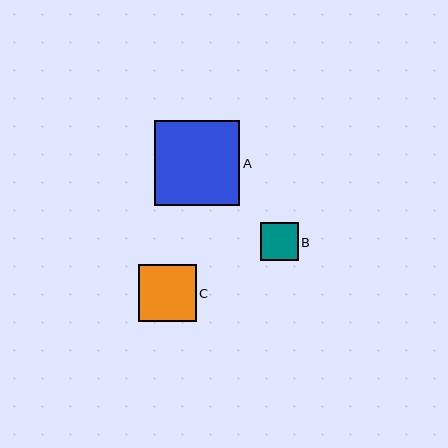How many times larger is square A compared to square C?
Square A is approximately 1.5 times the size of square C.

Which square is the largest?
Square A is the largest with a size of approximately 85 pixels.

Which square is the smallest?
Square B is the smallest with a size of approximately 38 pixels.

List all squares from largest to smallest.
From largest to smallest: A, C, B.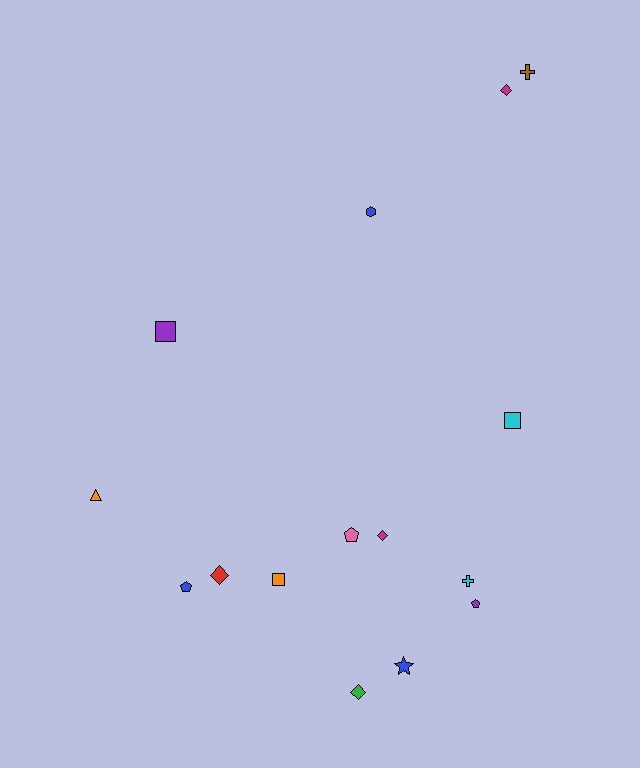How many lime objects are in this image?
There are no lime objects.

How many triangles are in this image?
There is 1 triangle.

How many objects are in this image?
There are 15 objects.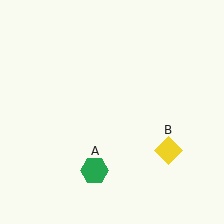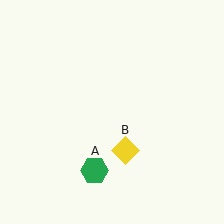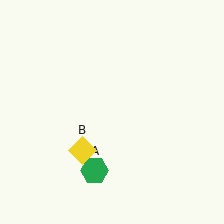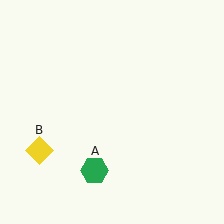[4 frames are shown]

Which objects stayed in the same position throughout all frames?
Green hexagon (object A) remained stationary.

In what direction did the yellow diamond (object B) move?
The yellow diamond (object B) moved left.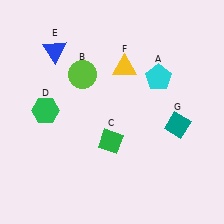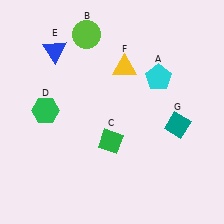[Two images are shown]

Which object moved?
The lime circle (B) moved up.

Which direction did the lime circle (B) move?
The lime circle (B) moved up.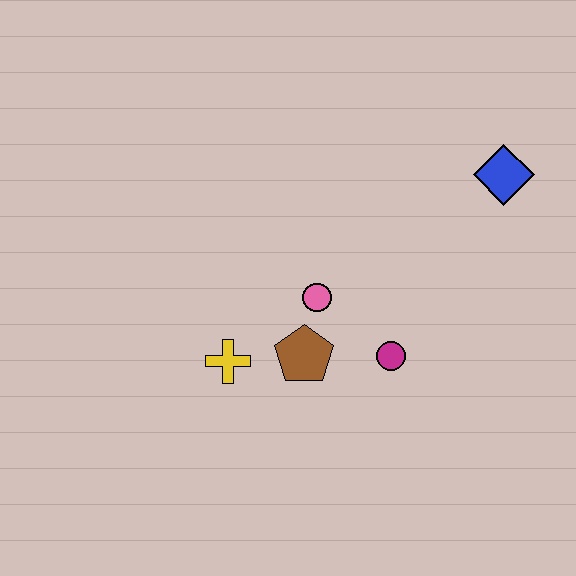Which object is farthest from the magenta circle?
The blue diamond is farthest from the magenta circle.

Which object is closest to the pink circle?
The brown pentagon is closest to the pink circle.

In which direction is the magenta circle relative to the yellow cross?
The magenta circle is to the right of the yellow cross.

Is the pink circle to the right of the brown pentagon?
Yes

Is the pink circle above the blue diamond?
No